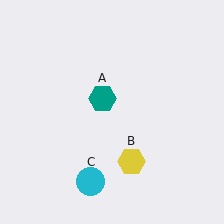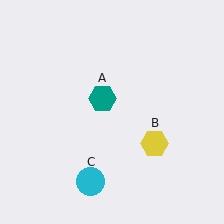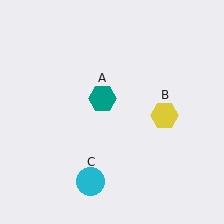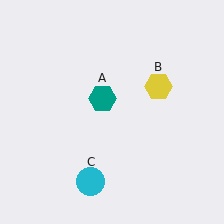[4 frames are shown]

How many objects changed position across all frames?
1 object changed position: yellow hexagon (object B).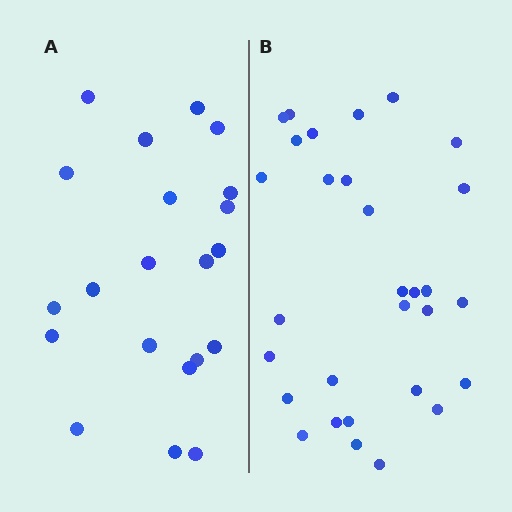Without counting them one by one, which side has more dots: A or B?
Region B (the right region) has more dots.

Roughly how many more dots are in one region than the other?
Region B has roughly 8 or so more dots than region A.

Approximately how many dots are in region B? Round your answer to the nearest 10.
About 30 dots.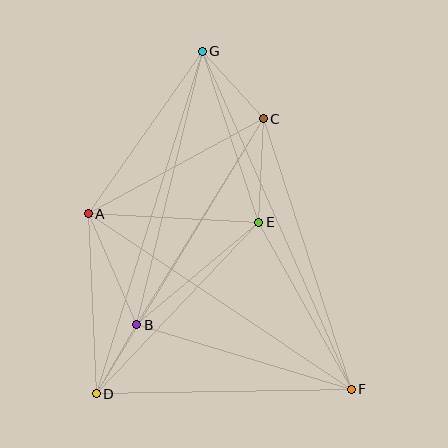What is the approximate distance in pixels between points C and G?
The distance between C and G is approximately 91 pixels.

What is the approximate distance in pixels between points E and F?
The distance between E and F is approximately 191 pixels.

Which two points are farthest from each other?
Points F and G are farthest from each other.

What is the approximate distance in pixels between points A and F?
The distance between A and F is approximately 316 pixels.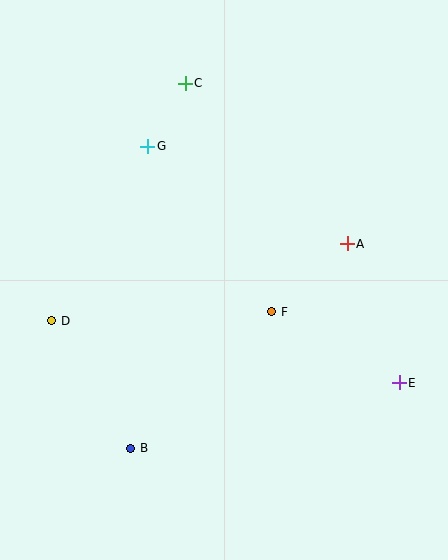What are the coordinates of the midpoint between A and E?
The midpoint between A and E is at (373, 313).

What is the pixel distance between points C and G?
The distance between C and G is 74 pixels.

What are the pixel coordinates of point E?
Point E is at (399, 383).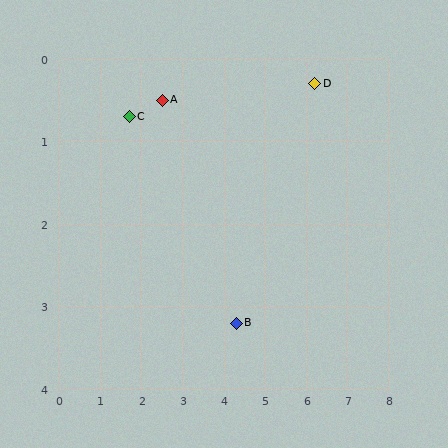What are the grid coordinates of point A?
Point A is at approximately (2.5, 0.5).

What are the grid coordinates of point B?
Point B is at approximately (4.3, 3.2).